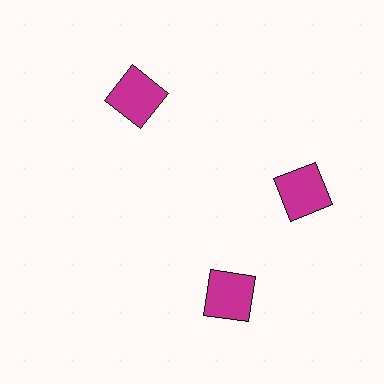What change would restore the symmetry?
The symmetry would be restored by rotating it back into even spacing with its neighbors so that all 3 squares sit at equal angles and equal distance from the center.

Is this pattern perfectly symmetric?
No. The 3 magenta squares are arranged in a ring, but one element near the 7 o'clock position is rotated out of alignment along the ring, breaking the 3-fold rotational symmetry.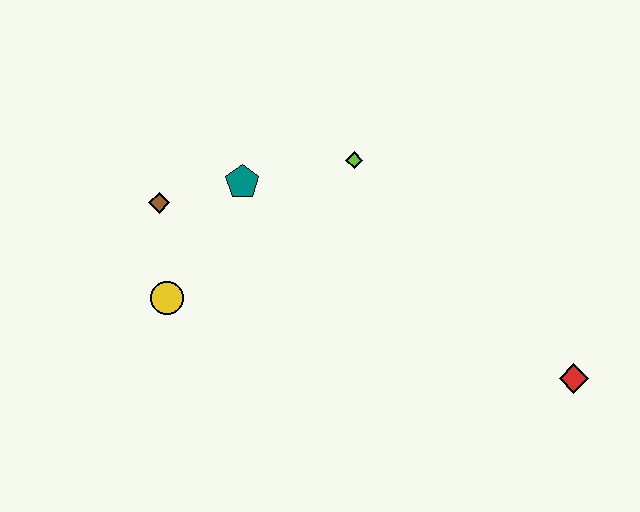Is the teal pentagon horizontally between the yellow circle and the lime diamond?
Yes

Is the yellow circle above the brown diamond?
No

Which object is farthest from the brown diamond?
The red diamond is farthest from the brown diamond.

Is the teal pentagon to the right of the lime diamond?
No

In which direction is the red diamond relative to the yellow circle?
The red diamond is to the right of the yellow circle.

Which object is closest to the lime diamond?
The teal pentagon is closest to the lime diamond.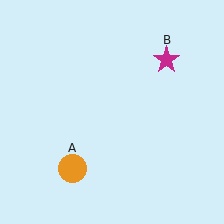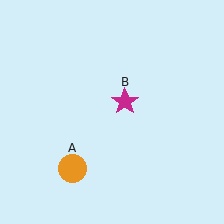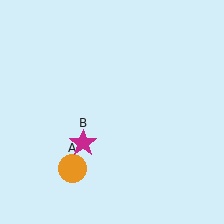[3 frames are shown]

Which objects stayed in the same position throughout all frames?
Orange circle (object A) remained stationary.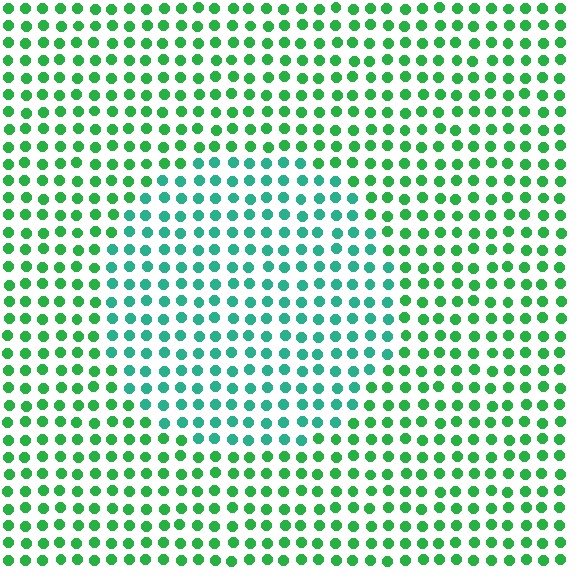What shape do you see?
I see a circle.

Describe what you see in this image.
The image is filled with small green elements in a uniform arrangement. A circle-shaped region is visible where the elements are tinted to a slightly different hue, forming a subtle color boundary.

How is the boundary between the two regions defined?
The boundary is defined purely by a slight shift in hue (about 32 degrees). Spacing, size, and orientation are identical on both sides.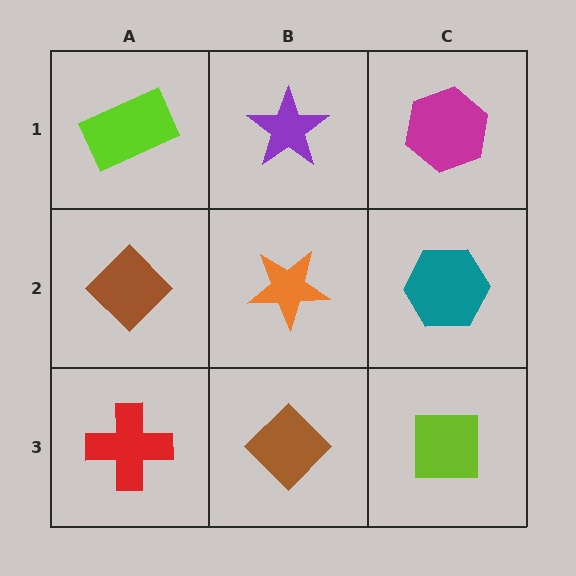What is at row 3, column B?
A brown diamond.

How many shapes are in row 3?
3 shapes.